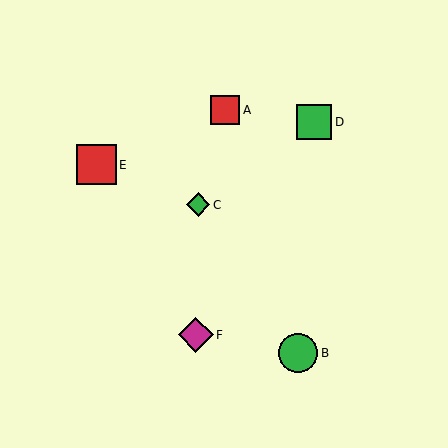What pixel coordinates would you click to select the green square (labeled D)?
Click at (314, 122) to select the green square D.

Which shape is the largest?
The red square (labeled E) is the largest.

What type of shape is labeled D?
Shape D is a green square.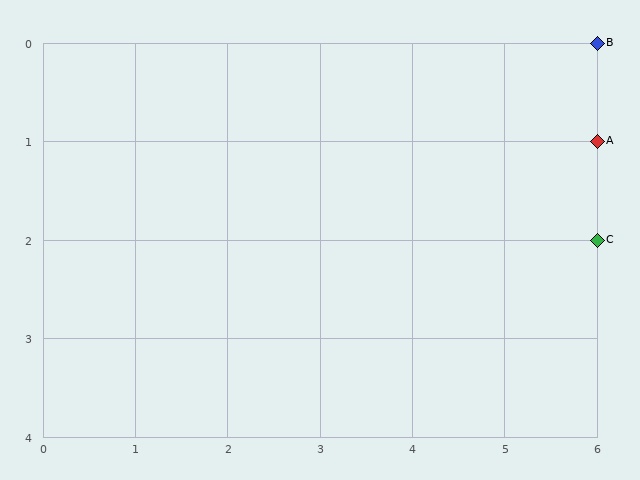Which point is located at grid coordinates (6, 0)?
Point B is at (6, 0).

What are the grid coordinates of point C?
Point C is at grid coordinates (6, 2).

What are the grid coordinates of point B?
Point B is at grid coordinates (6, 0).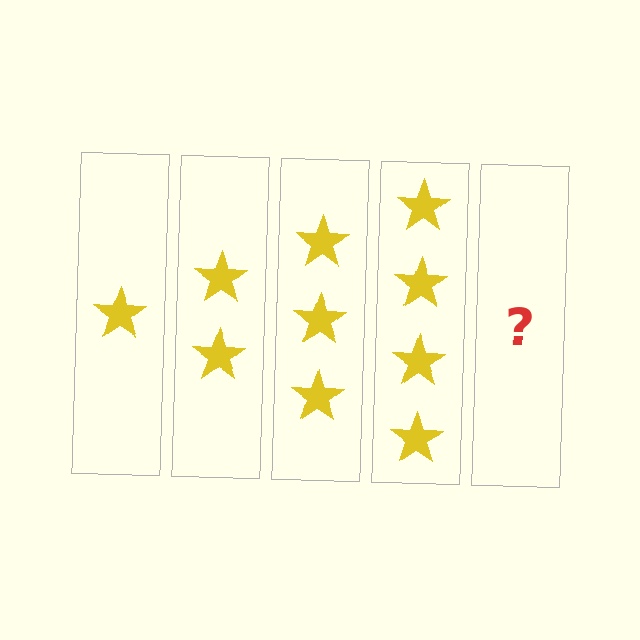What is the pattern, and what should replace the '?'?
The pattern is that each step adds one more star. The '?' should be 5 stars.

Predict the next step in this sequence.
The next step is 5 stars.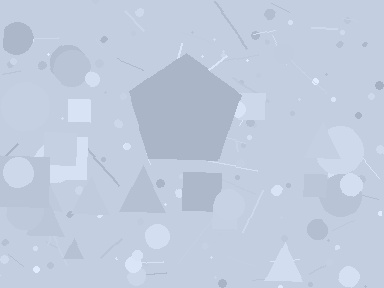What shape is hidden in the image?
A pentagon is hidden in the image.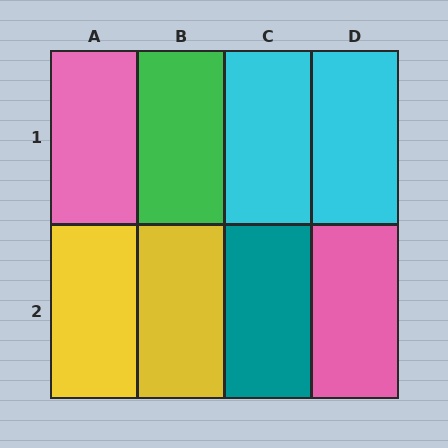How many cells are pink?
2 cells are pink.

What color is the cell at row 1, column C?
Cyan.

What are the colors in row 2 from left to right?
Yellow, yellow, teal, pink.